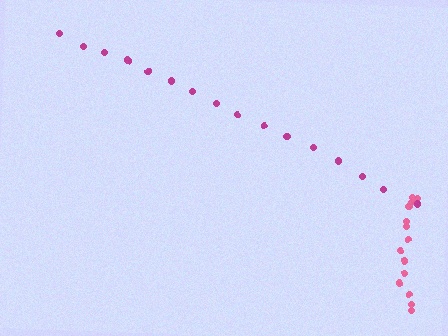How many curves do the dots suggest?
There are 2 distinct paths.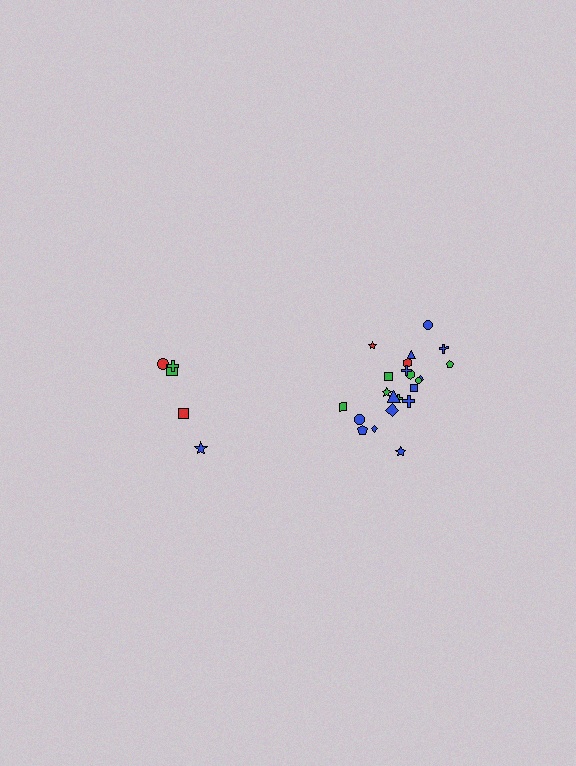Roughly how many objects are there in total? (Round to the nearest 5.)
Roughly 25 objects in total.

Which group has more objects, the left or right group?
The right group.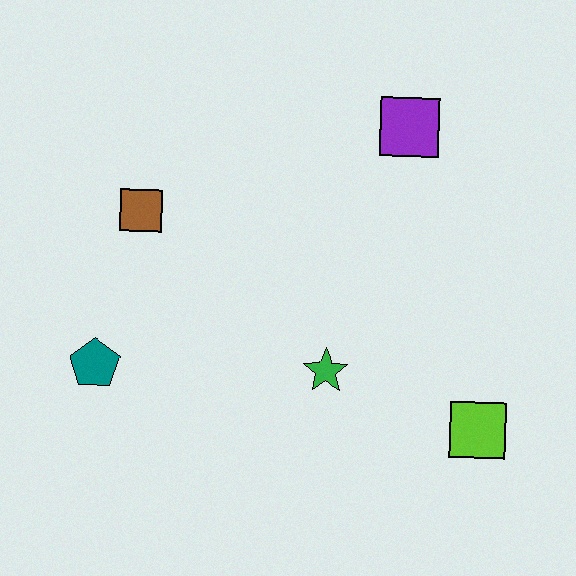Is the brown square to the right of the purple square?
No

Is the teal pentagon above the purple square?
No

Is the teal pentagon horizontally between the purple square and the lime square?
No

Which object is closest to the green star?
The lime square is closest to the green star.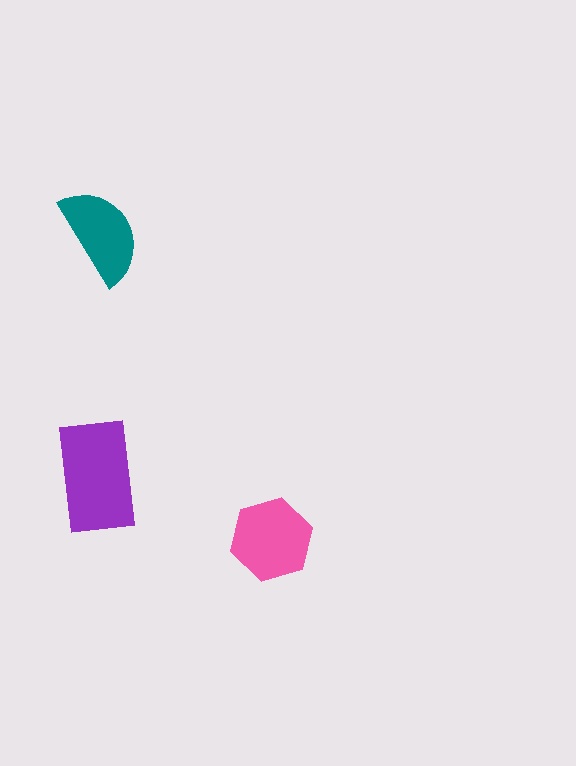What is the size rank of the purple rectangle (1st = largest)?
1st.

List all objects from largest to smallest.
The purple rectangle, the pink hexagon, the teal semicircle.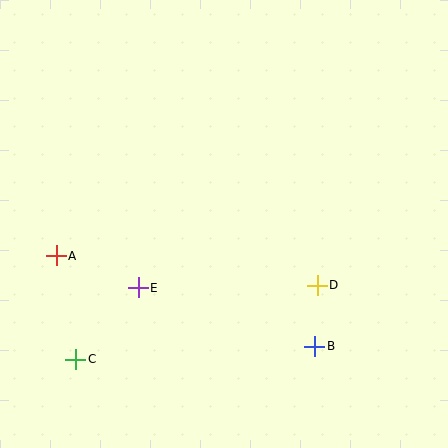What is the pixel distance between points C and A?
The distance between C and A is 105 pixels.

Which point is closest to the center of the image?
Point E at (138, 288) is closest to the center.